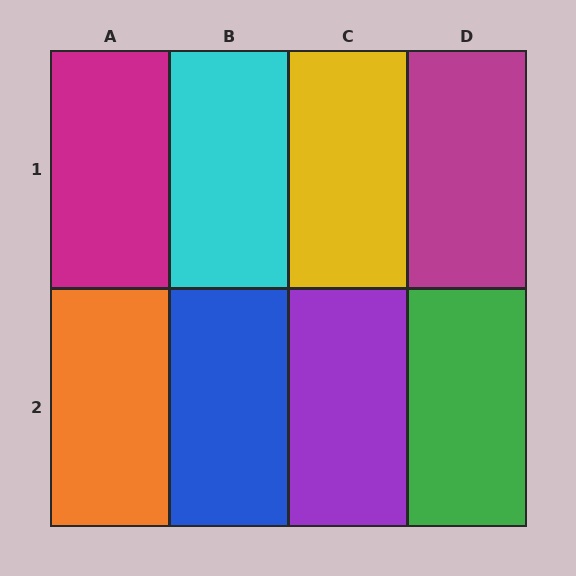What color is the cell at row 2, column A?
Orange.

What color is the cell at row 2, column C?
Purple.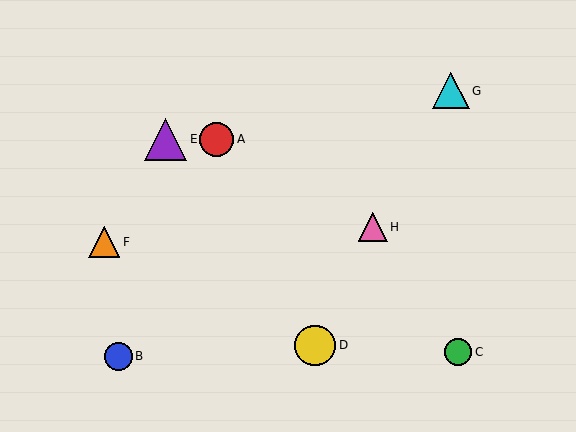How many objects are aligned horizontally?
2 objects (A, E) are aligned horizontally.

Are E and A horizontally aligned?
Yes, both are at y≈139.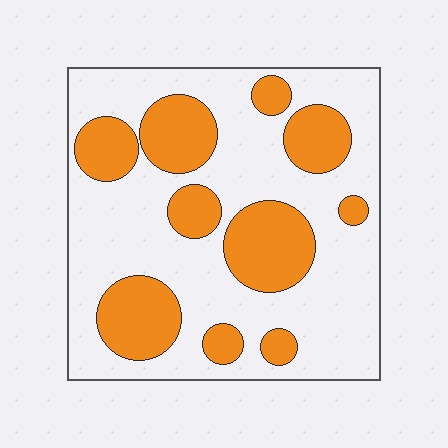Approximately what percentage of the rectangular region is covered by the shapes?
Approximately 30%.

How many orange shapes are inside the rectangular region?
10.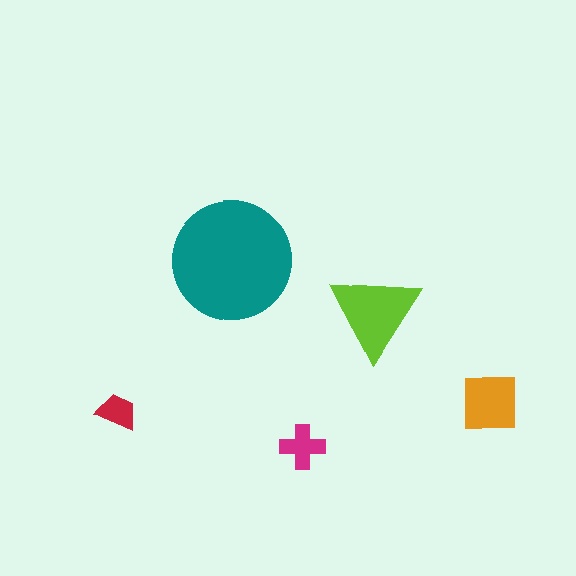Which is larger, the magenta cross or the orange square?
The orange square.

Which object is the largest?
The teal circle.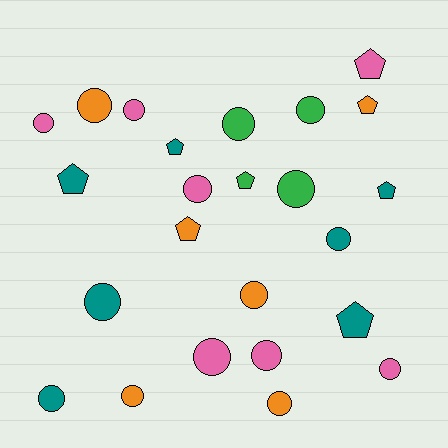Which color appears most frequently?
Teal, with 7 objects.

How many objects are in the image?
There are 24 objects.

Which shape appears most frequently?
Circle, with 16 objects.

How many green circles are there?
There are 3 green circles.